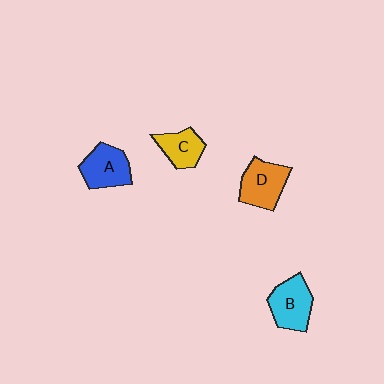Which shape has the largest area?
Shape D (orange).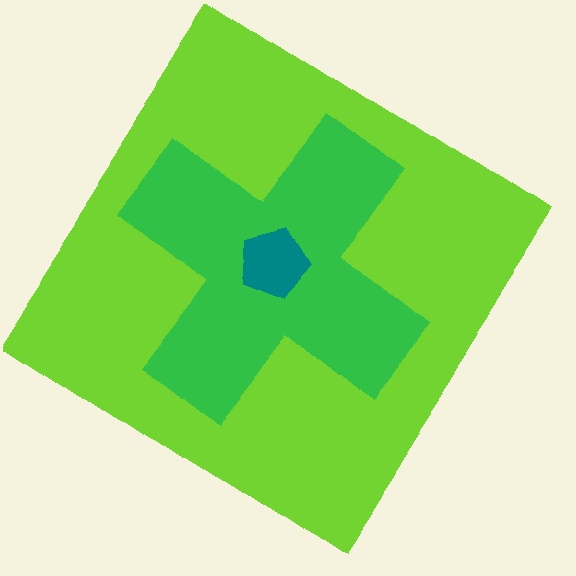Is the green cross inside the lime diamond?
Yes.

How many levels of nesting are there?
3.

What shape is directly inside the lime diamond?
The green cross.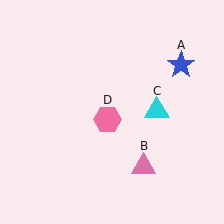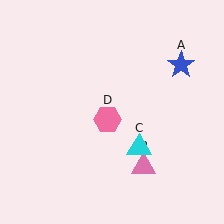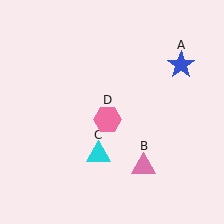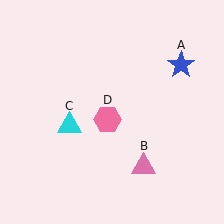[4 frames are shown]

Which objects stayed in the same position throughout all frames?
Blue star (object A) and pink triangle (object B) and pink hexagon (object D) remained stationary.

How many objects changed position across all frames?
1 object changed position: cyan triangle (object C).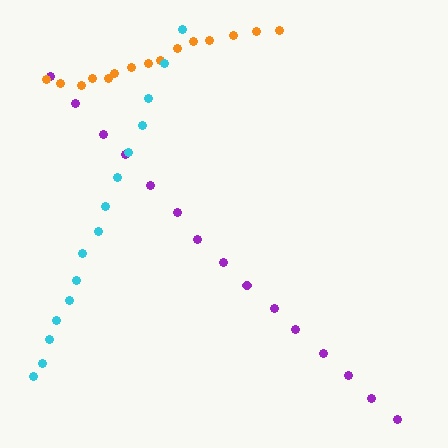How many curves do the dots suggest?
There are 3 distinct paths.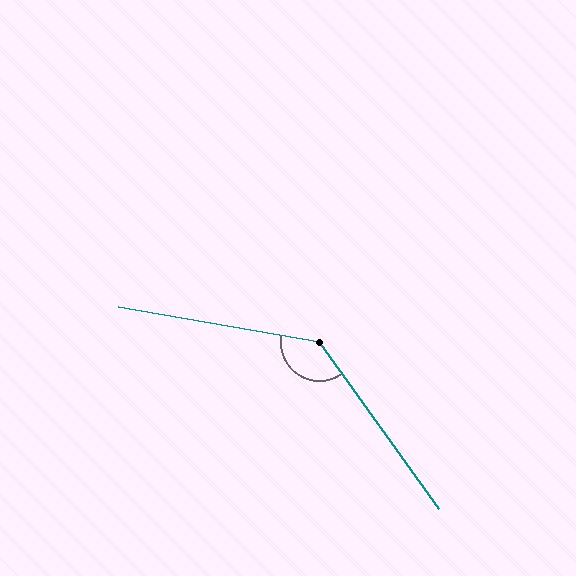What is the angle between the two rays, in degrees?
Approximately 136 degrees.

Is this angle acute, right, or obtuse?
It is obtuse.